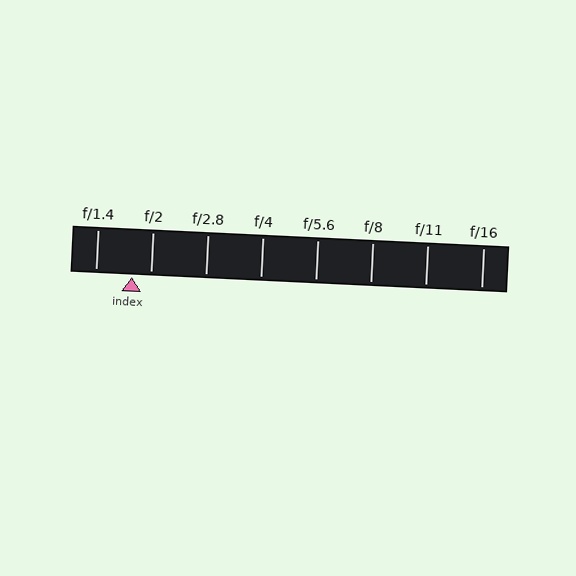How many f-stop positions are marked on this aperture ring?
There are 8 f-stop positions marked.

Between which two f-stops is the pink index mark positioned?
The index mark is between f/1.4 and f/2.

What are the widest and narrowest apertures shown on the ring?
The widest aperture shown is f/1.4 and the narrowest is f/16.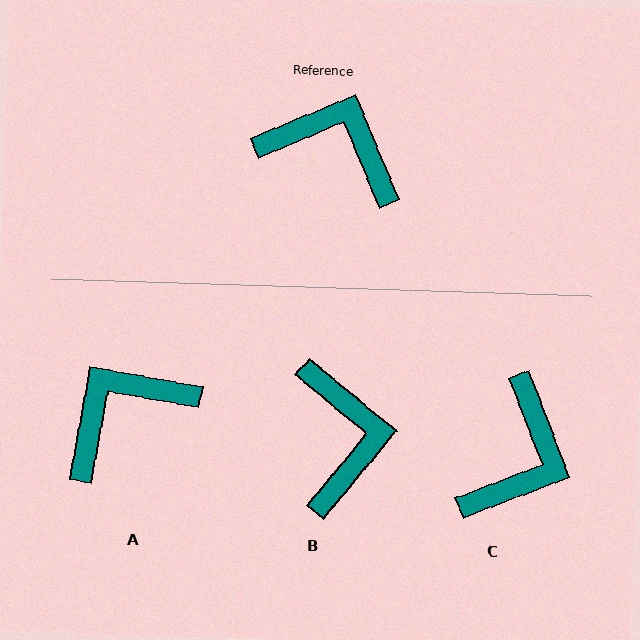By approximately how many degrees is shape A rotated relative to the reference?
Approximately 57 degrees counter-clockwise.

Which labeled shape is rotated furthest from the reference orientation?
C, about 92 degrees away.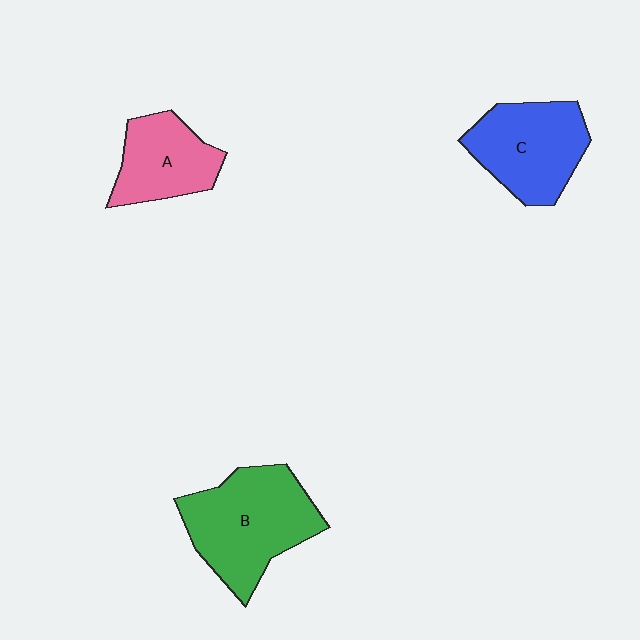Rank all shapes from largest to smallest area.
From largest to smallest: B (green), C (blue), A (pink).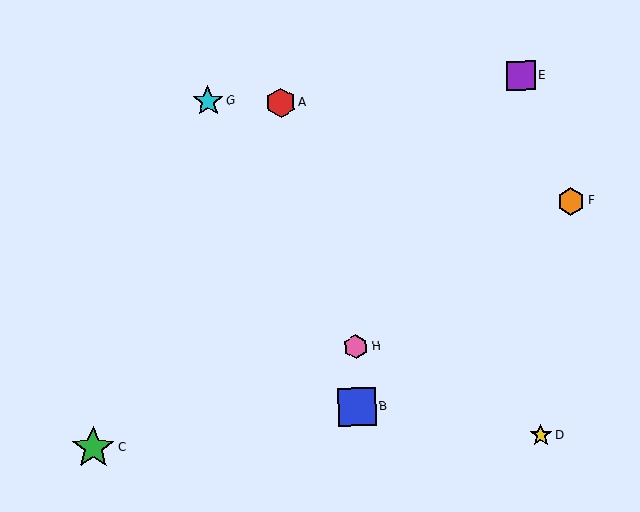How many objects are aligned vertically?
2 objects (B, H) are aligned vertically.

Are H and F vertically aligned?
No, H is at x≈356 and F is at x≈571.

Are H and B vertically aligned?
Yes, both are at x≈356.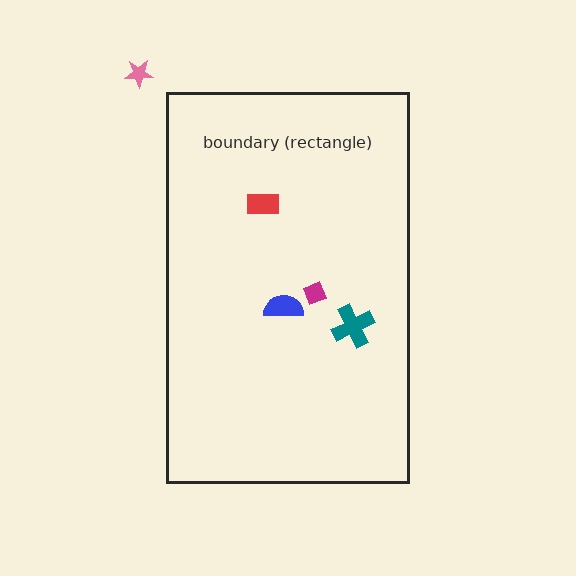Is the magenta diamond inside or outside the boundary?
Inside.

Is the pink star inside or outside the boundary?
Outside.